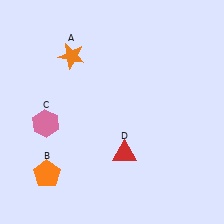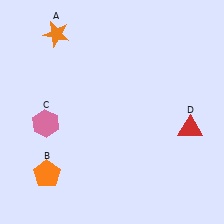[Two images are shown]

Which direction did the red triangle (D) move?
The red triangle (D) moved right.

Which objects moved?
The objects that moved are: the orange star (A), the red triangle (D).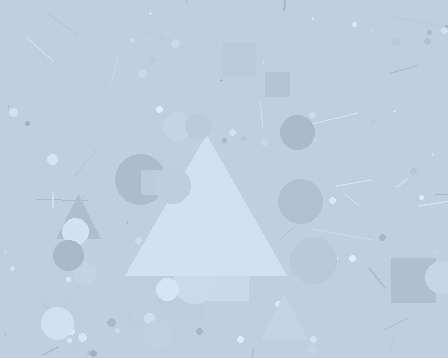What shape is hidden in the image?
A triangle is hidden in the image.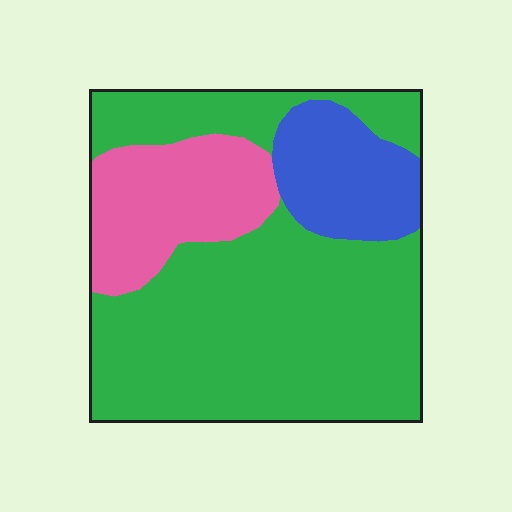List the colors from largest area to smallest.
From largest to smallest: green, pink, blue.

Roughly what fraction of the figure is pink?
Pink covers 19% of the figure.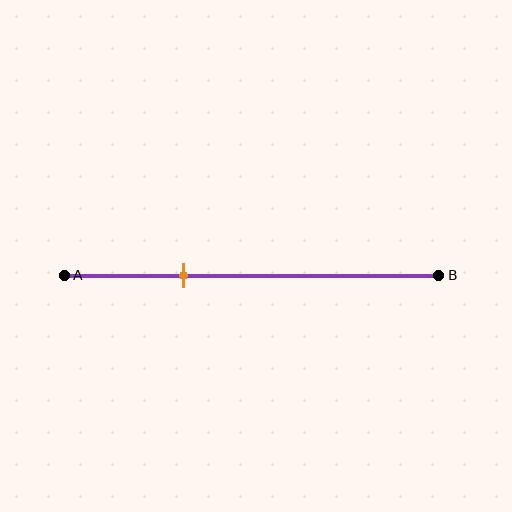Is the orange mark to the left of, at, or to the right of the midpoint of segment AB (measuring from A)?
The orange mark is to the left of the midpoint of segment AB.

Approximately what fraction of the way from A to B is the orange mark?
The orange mark is approximately 30% of the way from A to B.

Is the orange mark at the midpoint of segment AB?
No, the mark is at about 30% from A, not at the 50% midpoint.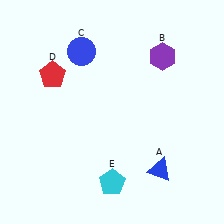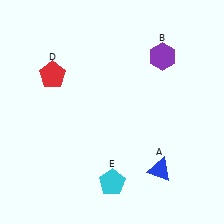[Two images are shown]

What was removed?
The blue circle (C) was removed in Image 2.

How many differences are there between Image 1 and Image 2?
There is 1 difference between the two images.